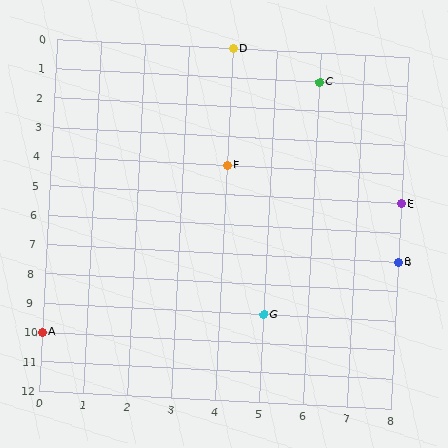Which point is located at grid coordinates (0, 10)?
Point A is at (0, 10).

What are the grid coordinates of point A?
Point A is at grid coordinates (0, 10).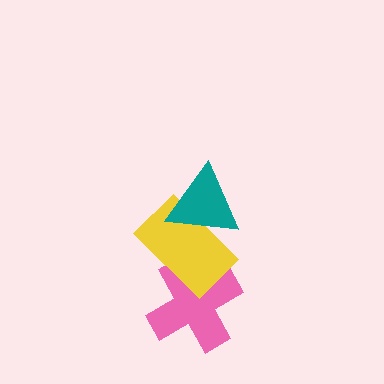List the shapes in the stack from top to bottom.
From top to bottom: the teal triangle, the yellow rectangle, the pink cross.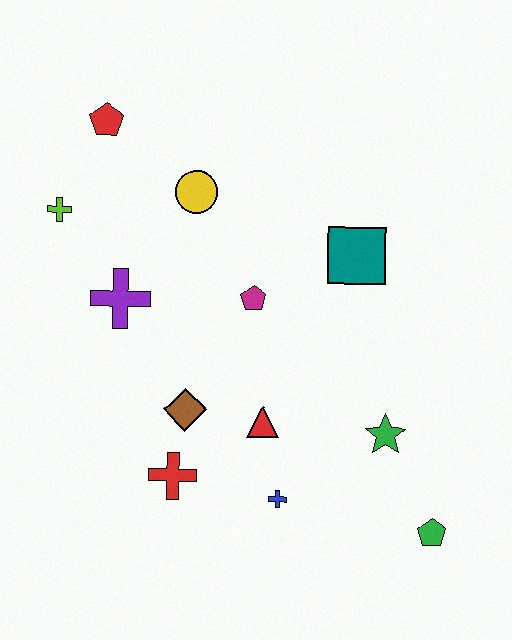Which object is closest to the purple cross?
The lime cross is closest to the purple cross.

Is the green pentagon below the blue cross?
Yes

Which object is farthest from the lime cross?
The green pentagon is farthest from the lime cross.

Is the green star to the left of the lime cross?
No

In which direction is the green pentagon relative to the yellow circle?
The green pentagon is below the yellow circle.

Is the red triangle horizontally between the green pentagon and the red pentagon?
Yes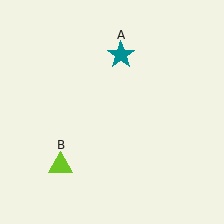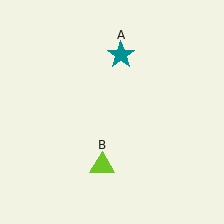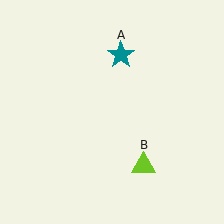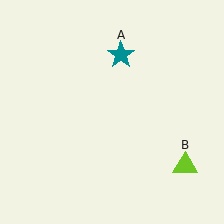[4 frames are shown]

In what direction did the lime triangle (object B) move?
The lime triangle (object B) moved right.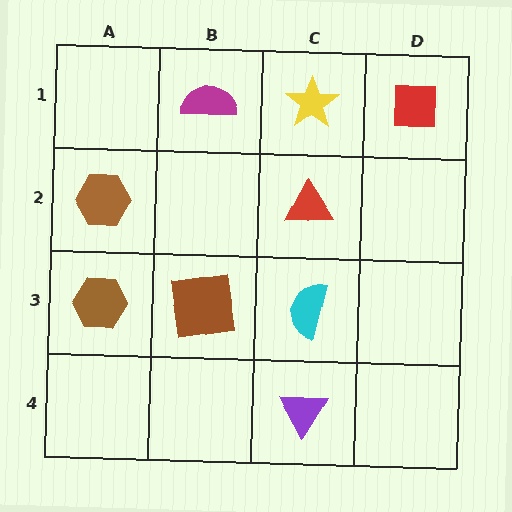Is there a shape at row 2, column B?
No, that cell is empty.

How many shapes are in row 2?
2 shapes.